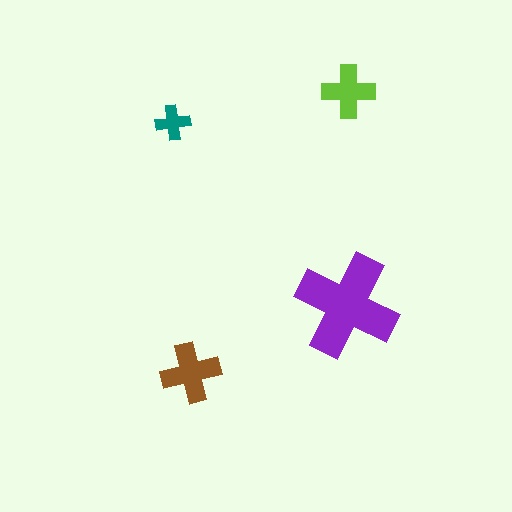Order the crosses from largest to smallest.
the purple one, the brown one, the lime one, the teal one.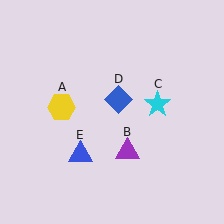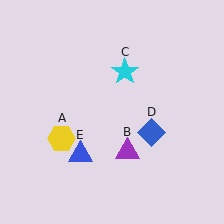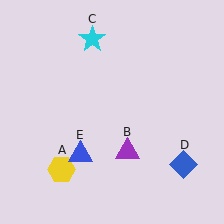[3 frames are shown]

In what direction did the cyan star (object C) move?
The cyan star (object C) moved up and to the left.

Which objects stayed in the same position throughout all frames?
Purple triangle (object B) and blue triangle (object E) remained stationary.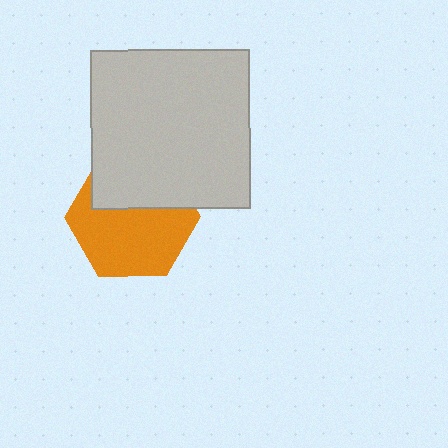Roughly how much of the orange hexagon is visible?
About half of it is visible (roughly 62%).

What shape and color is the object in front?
The object in front is a light gray square.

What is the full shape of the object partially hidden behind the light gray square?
The partially hidden object is an orange hexagon.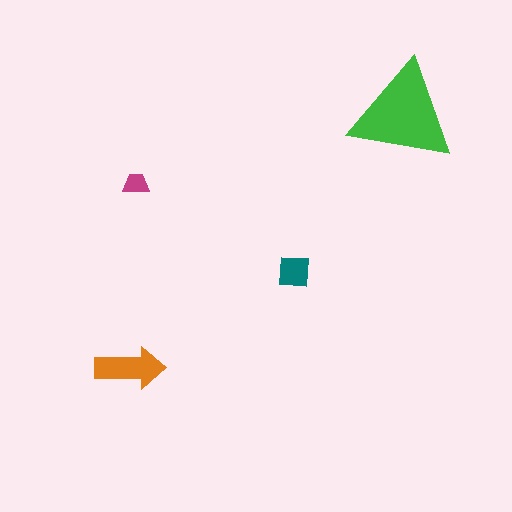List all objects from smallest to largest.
The magenta trapezoid, the teal square, the orange arrow, the green triangle.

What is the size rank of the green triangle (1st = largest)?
1st.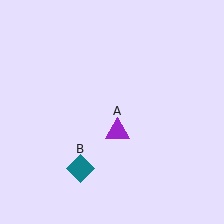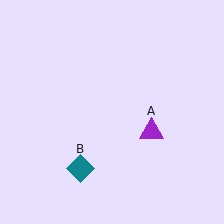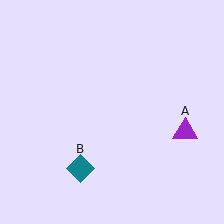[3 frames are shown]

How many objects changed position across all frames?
1 object changed position: purple triangle (object A).